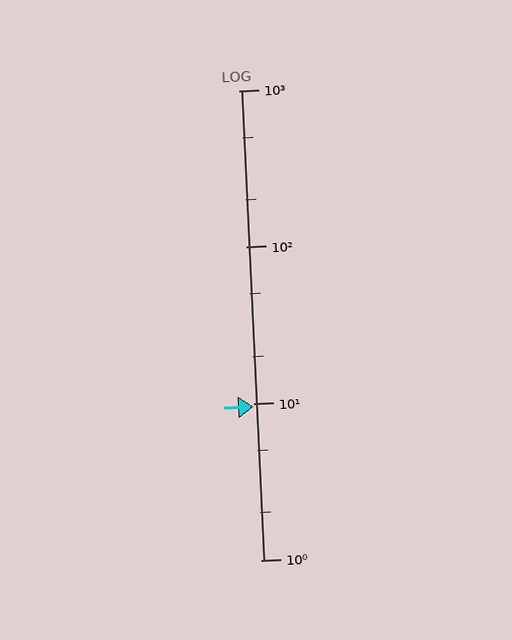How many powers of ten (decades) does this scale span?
The scale spans 3 decades, from 1 to 1000.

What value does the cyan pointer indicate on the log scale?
The pointer indicates approximately 9.5.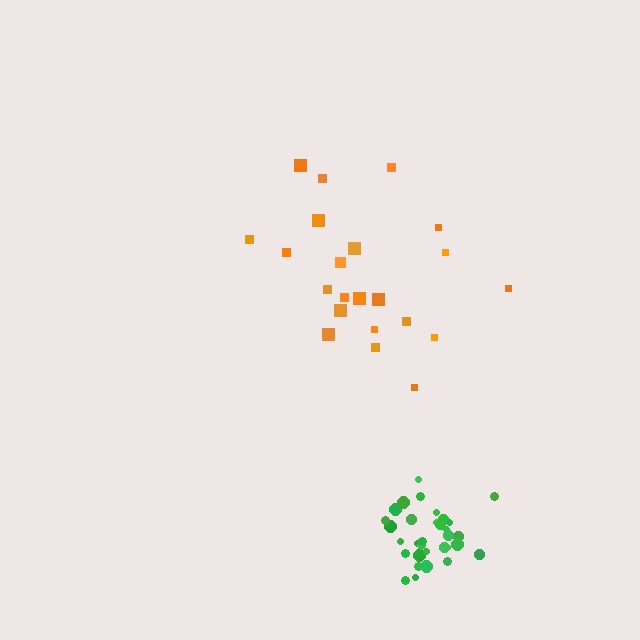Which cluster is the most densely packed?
Green.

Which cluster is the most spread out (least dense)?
Orange.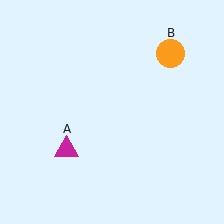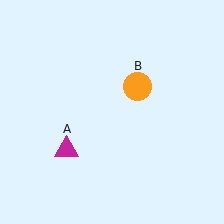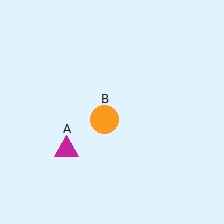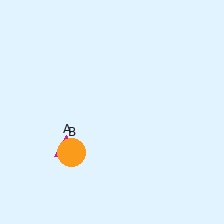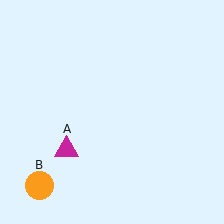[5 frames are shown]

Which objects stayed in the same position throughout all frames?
Magenta triangle (object A) remained stationary.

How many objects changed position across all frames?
1 object changed position: orange circle (object B).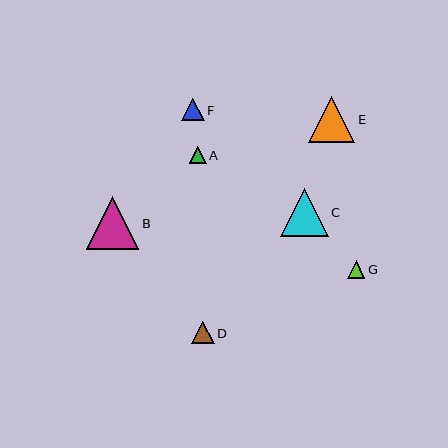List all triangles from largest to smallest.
From largest to smallest: B, C, E, D, F, G, A.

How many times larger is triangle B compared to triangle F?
Triangle B is approximately 2.3 times the size of triangle F.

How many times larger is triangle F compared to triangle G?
Triangle F is approximately 1.3 times the size of triangle G.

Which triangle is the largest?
Triangle B is the largest with a size of approximately 53 pixels.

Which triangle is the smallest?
Triangle A is the smallest with a size of approximately 17 pixels.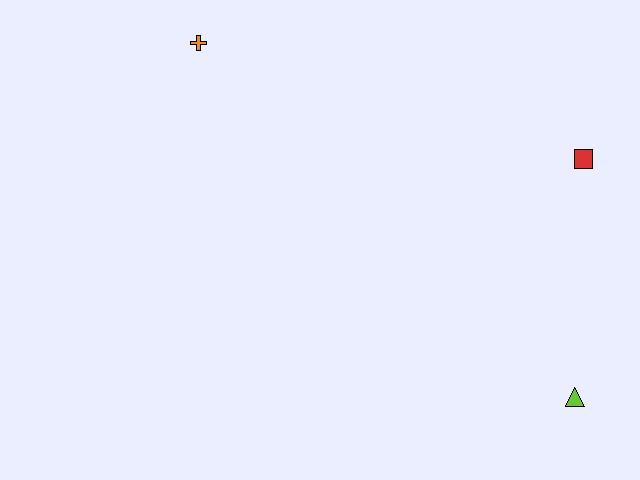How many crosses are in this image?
There is 1 cross.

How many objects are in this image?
There are 3 objects.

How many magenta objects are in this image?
There are no magenta objects.